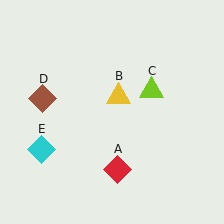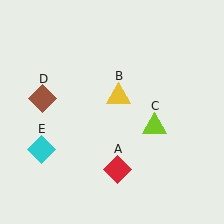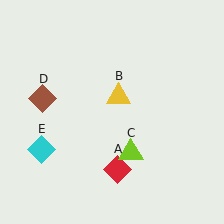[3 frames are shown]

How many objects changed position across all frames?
1 object changed position: lime triangle (object C).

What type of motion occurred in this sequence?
The lime triangle (object C) rotated clockwise around the center of the scene.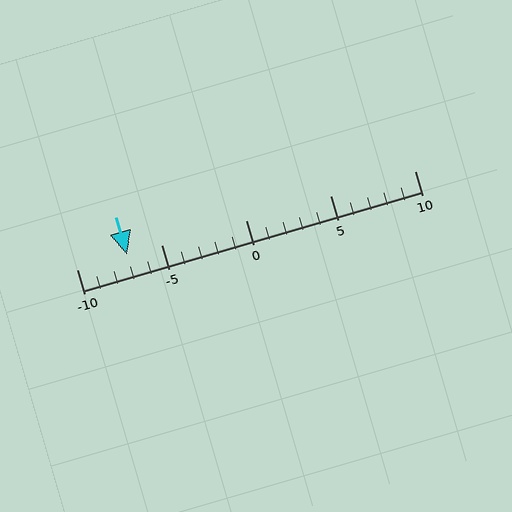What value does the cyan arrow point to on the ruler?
The cyan arrow points to approximately -7.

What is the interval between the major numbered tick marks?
The major tick marks are spaced 5 units apart.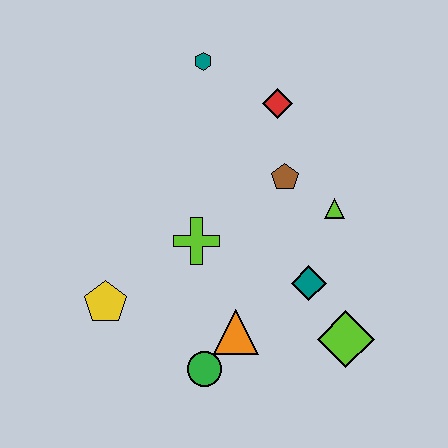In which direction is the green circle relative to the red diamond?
The green circle is below the red diamond.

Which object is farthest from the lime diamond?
The teal hexagon is farthest from the lime diamond.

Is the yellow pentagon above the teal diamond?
No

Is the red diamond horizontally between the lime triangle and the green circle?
Yes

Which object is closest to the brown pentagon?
The lime triangle is closest to the brown pentagon.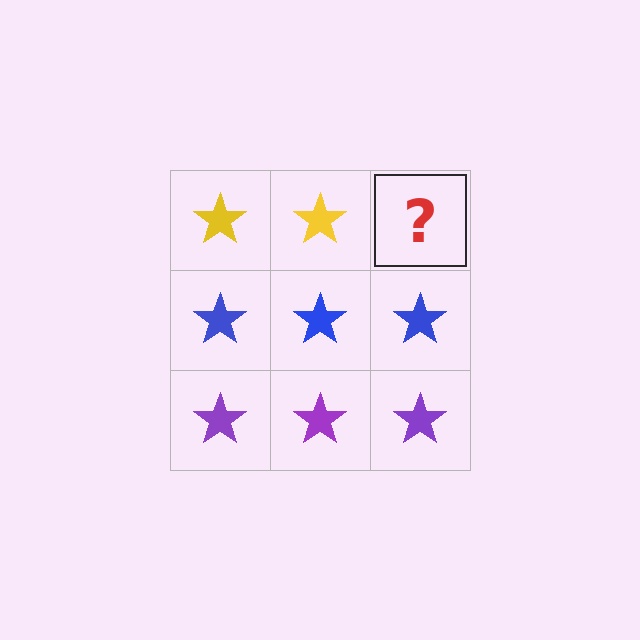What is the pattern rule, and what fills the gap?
The rule is that each row has a consistent color. The gap should be filled with a yellow star.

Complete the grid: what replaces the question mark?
The question mark should be replaced with a yellow star.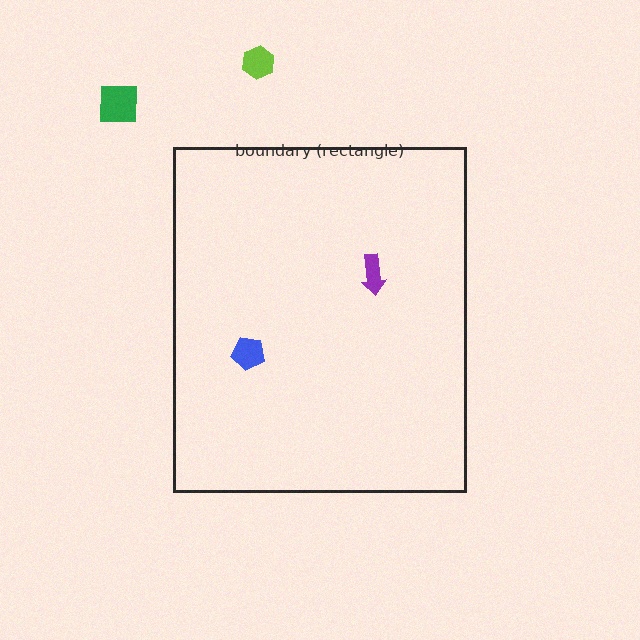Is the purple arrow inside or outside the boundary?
Inside.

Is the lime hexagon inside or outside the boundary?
Outside.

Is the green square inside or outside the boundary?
Outside.